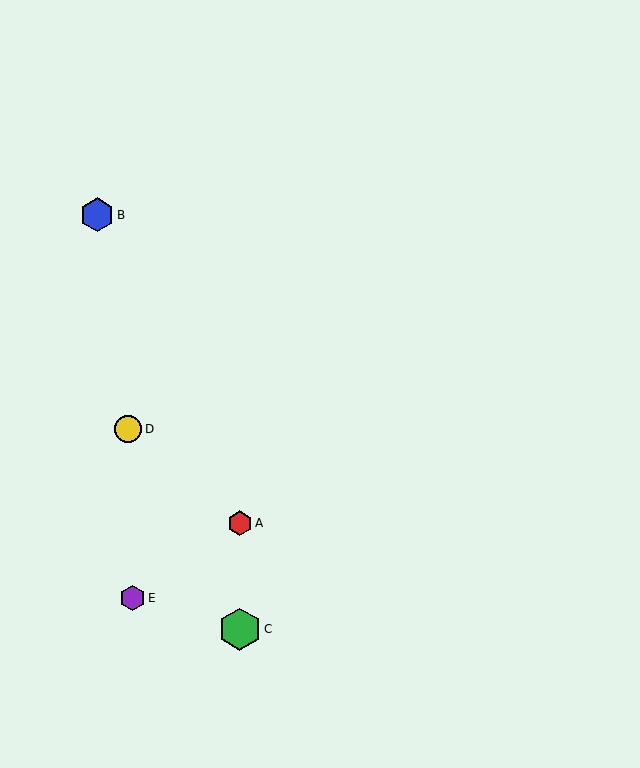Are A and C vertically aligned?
Yes, both are at x≈240.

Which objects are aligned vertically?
Objects A, C are aligned vertically.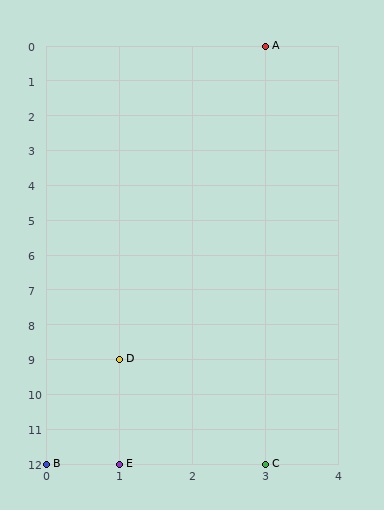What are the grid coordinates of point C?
Point C is at grid coordinates (3, 12).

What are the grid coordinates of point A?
Point A is at grid coordinates (3, 0).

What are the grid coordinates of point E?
Point E is at grid coordinates (1, 12).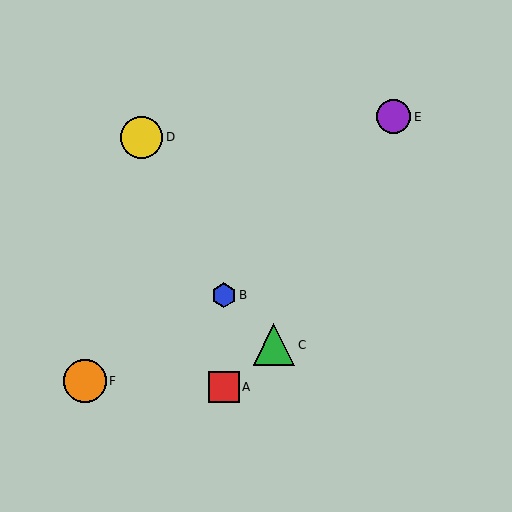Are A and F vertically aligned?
No, A is at x≈224 and F is at x≈85.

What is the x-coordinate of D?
Object D is at x≈141.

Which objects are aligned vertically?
Objects A, B are aligned vertically.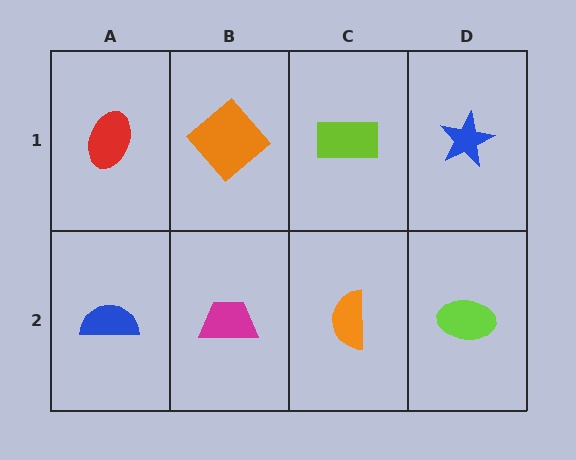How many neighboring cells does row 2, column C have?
3.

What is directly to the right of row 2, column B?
An orange semicircle.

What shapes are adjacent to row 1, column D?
A lime ellipse (row 2, column D), a lime rectangle (row 1, column C).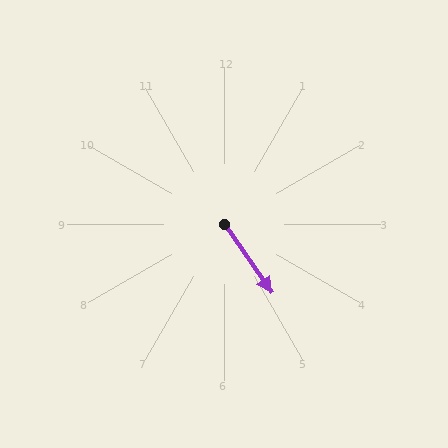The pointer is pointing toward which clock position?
Roughly 5 o'clock.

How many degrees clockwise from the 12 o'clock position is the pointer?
Approximately 145 degrees.